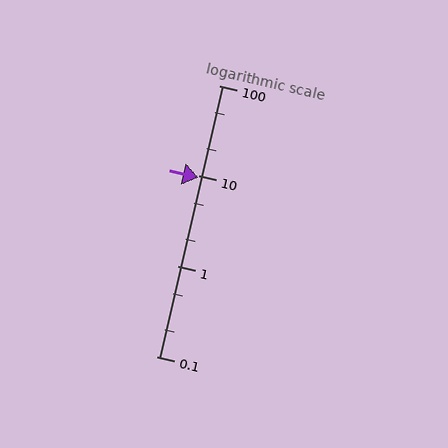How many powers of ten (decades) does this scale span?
The scale spans 3 decades, from 0.1 to 100.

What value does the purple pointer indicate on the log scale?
The pointer indicates approximately 9.5.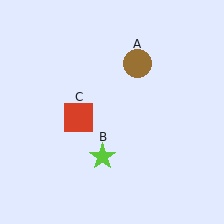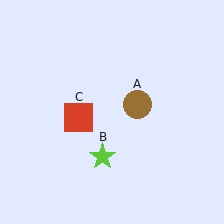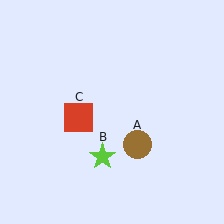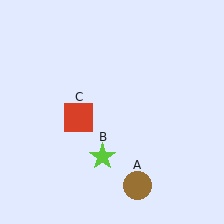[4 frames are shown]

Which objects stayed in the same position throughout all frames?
Lime star (object B) and red square (object C) remained stationary.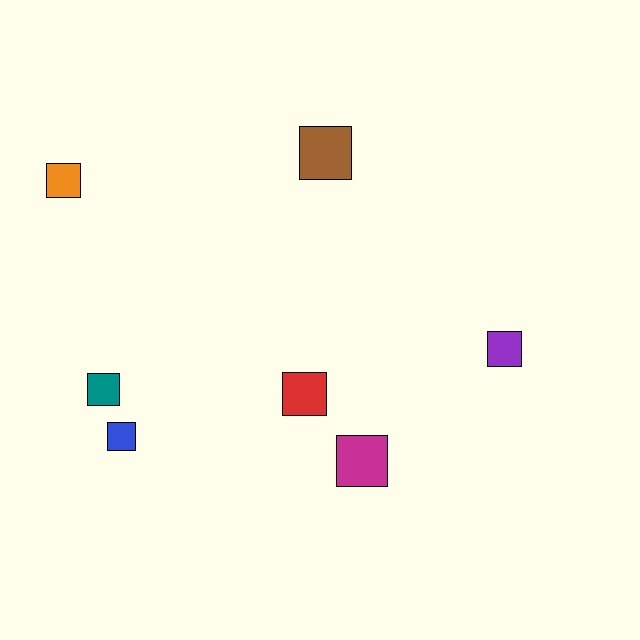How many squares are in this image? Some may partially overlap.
There are 7 squares.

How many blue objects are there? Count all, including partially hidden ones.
There is 1 blue object.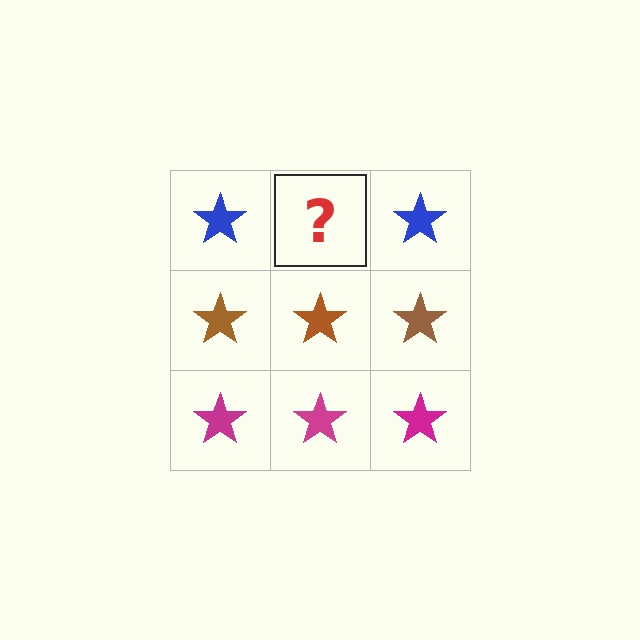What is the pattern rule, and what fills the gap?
The rule is that each row has a consistent color. The gap should be filled with a blue star.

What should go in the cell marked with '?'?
The missing cell should contain a blue star.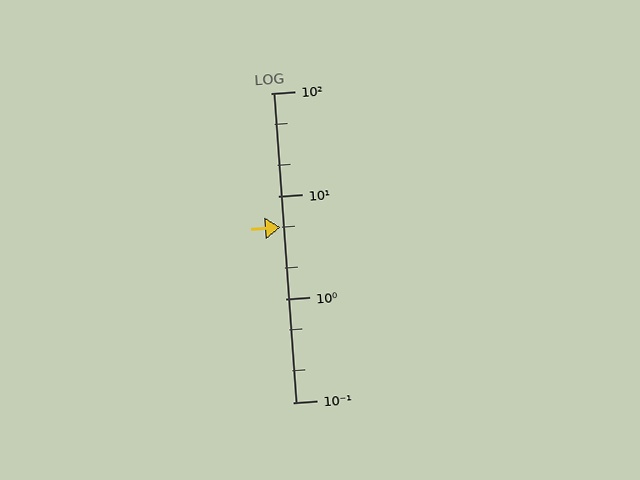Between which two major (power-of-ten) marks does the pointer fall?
The pointer is between 1 and 10.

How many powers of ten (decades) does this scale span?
The scale spans 3 decades, from 0.1 to 100.